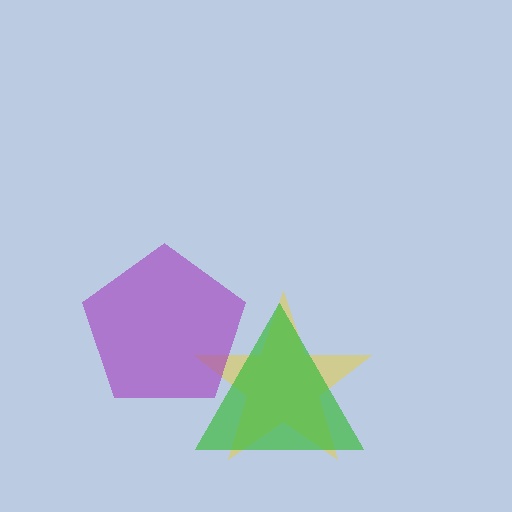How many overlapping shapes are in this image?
There are 3 overlapping shapes in the image.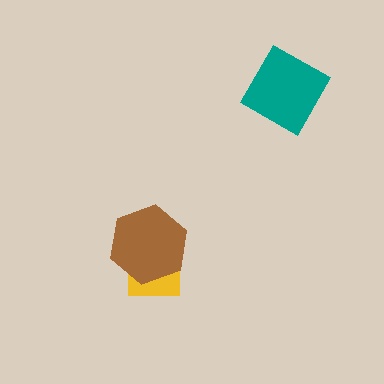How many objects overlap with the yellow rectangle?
1 object overlaps with the yellow rectangle.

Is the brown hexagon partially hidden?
No, no other shape covers it.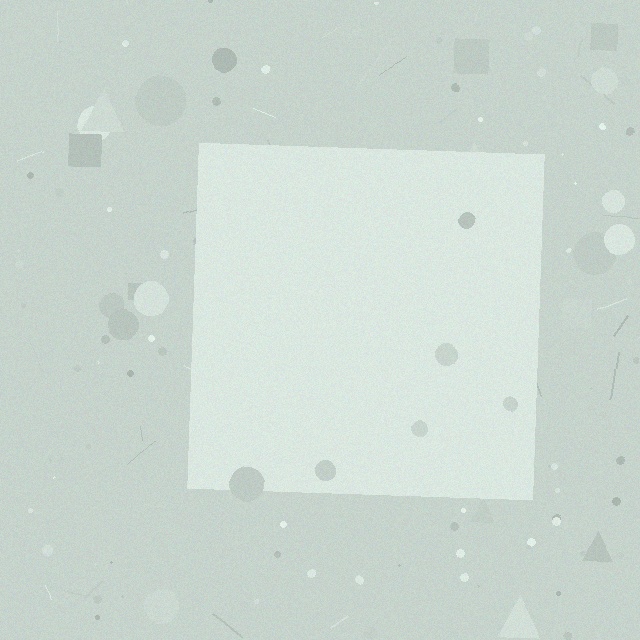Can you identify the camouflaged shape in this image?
The camouflaged shape is a square.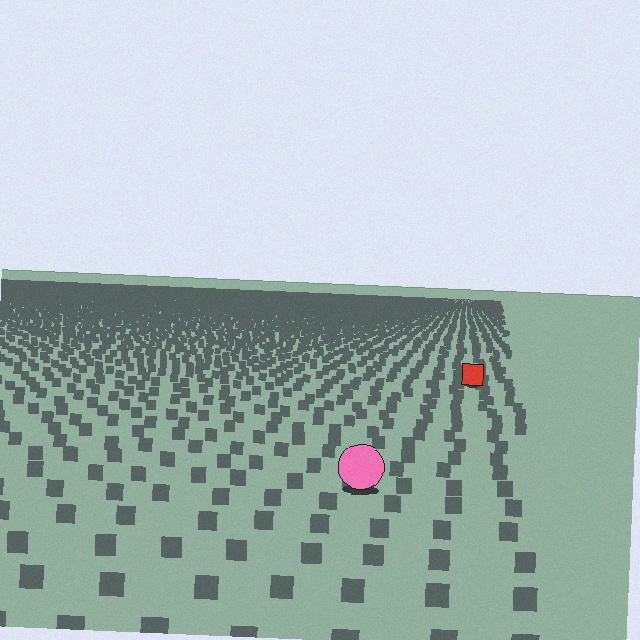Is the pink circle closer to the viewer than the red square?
Yes. The pink circle is closer — you can tell from the texture gradient: the ground texture is coarser near it.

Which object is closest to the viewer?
The pink circle is closest. The texture marks near it are larger and more spread out.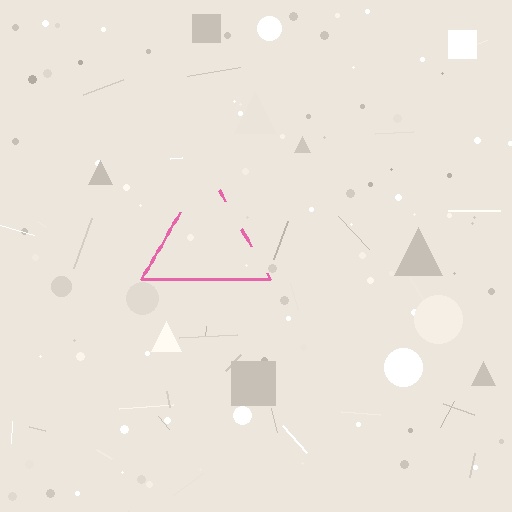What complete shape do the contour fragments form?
The contour fragments form a triangle.